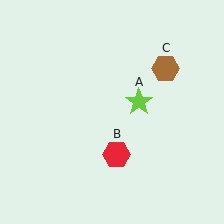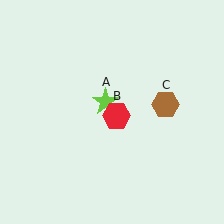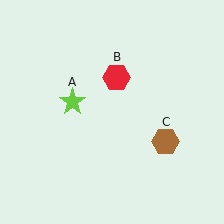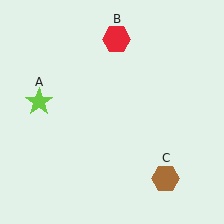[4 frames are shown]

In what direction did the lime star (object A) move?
The lime star (object A) moved left.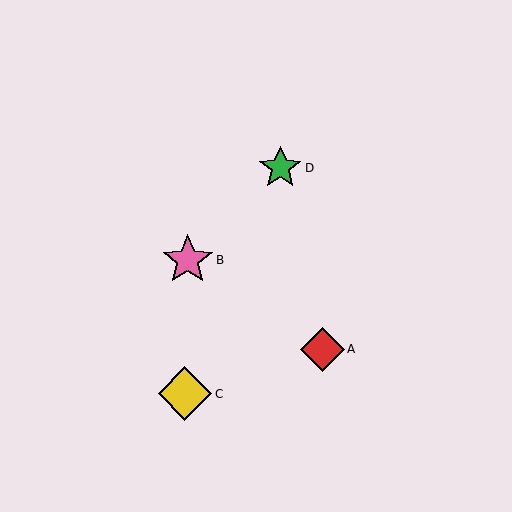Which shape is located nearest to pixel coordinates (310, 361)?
The red diamond (labeled A) at (322, 349) is nearest to that location.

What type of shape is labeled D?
Shape D is a green star.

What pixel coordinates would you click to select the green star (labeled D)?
Click at (280, 168) to select the green star D.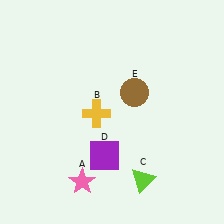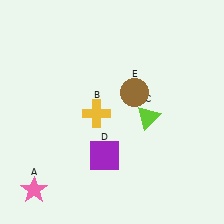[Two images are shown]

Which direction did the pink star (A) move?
The pink star (A) moved left.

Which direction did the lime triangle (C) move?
The lime triangle (C) moved up.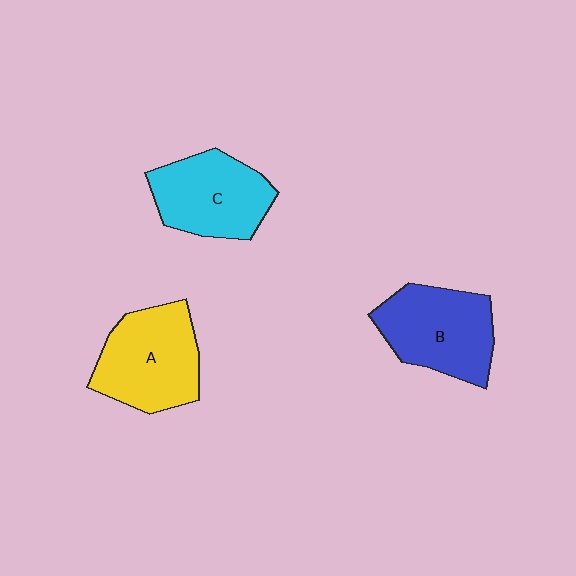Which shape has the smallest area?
Shape C (cyan).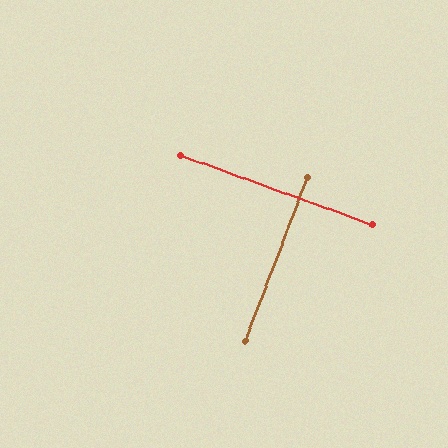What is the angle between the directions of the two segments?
Approximately 89 degrees.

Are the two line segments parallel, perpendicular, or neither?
Perpendicular — they meet at approximately 89°.